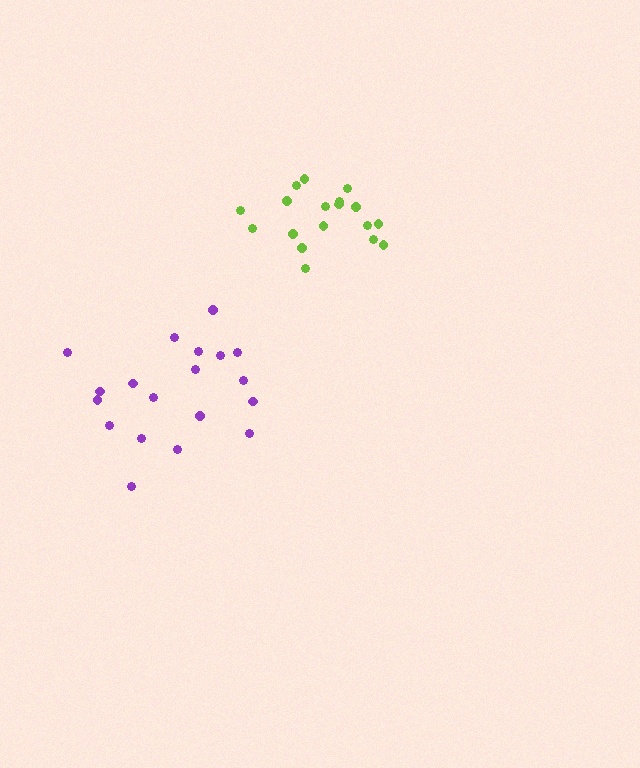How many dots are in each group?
Group 1: 18 dots, Group 2: 19 dots (37 total).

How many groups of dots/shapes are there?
There are 2 groups.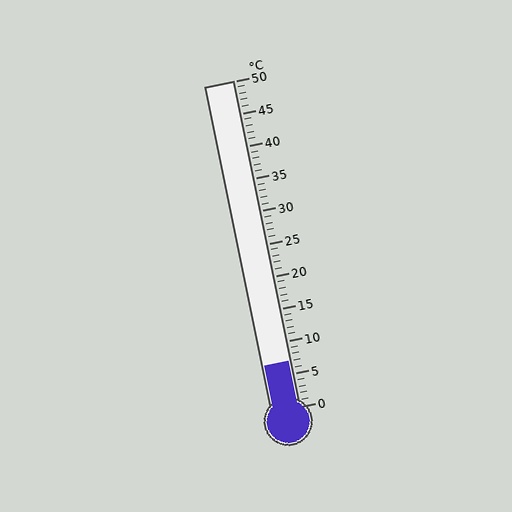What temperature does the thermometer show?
The thermometer shows approximately 7°C.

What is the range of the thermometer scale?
The thermometer scale ranges from 0°C to 50°C.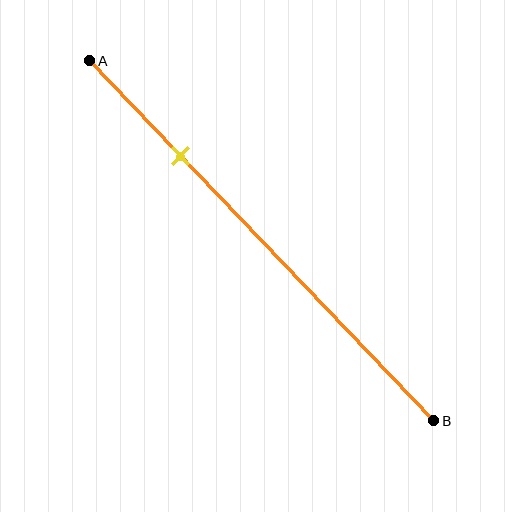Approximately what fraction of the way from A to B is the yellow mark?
The yellow mark is approximately 25% of the way from A to B.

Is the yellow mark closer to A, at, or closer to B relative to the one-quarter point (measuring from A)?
The yellow mark is approximately at the one-quarter point of segment AB.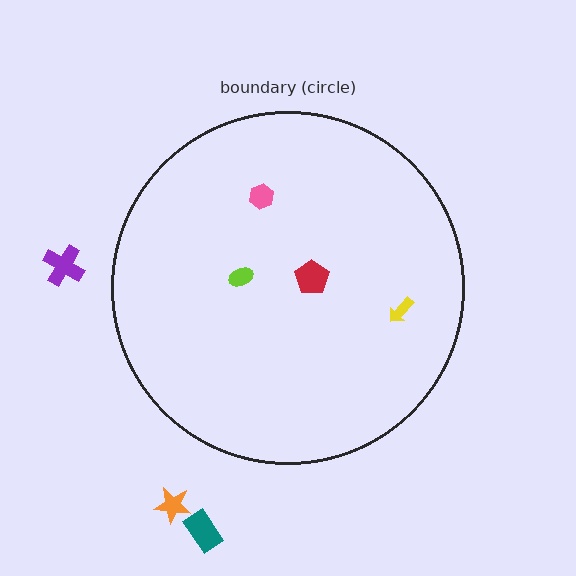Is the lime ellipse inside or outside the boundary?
Inside.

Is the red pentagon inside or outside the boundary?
Inside.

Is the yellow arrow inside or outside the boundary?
Inside.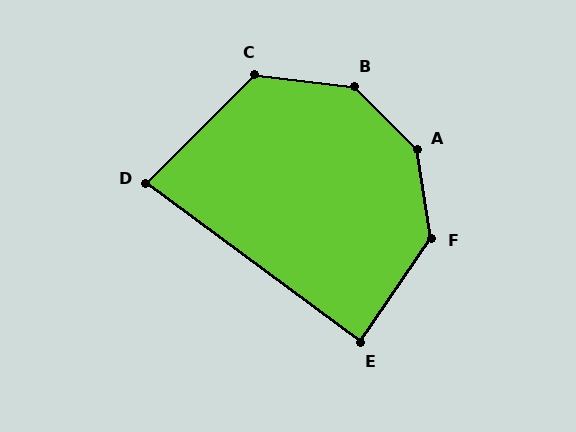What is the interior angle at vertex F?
Approximately 136 degrees (obtuse).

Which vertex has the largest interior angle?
A, at approximately 144 degrees.